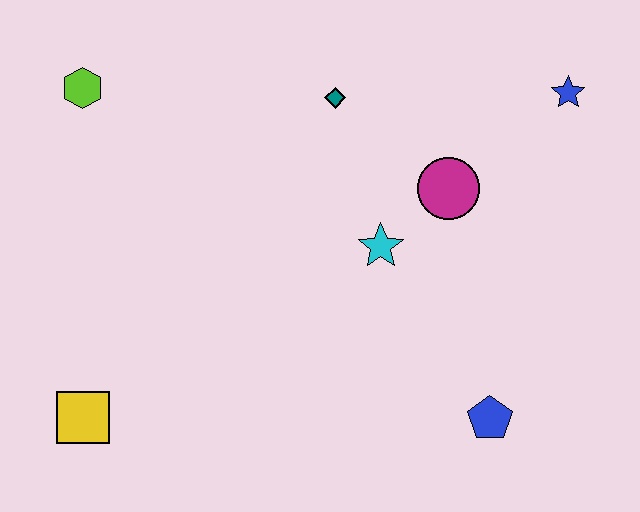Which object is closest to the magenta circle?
The cyan star is closest to the magenta circle.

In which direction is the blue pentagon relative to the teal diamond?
The blue pentagon is below the teal diamond.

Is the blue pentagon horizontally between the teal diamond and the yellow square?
No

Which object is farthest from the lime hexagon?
The blue pentagon is farthest from the lime hexagon.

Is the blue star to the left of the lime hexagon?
No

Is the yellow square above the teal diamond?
No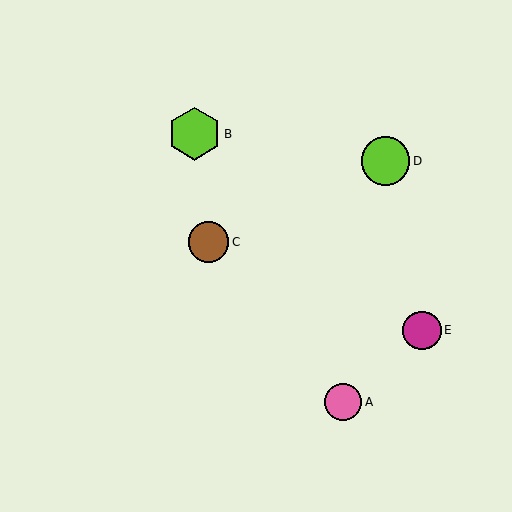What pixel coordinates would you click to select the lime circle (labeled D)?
Click at (385, 161) to select the lime circle D.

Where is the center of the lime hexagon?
The center of the lime hexagon is at (194, 134).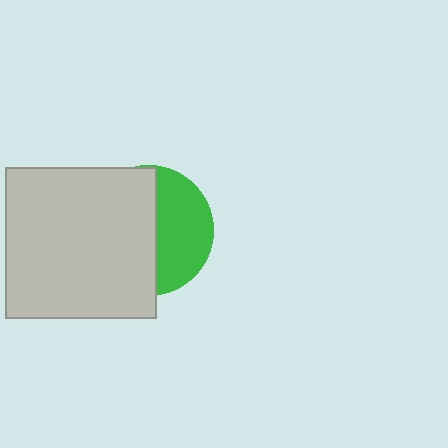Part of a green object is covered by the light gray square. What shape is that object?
It is a circle.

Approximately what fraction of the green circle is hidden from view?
Roughly 58% of the green circle is hidden behind the light gray square.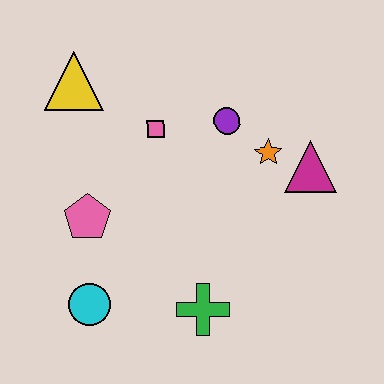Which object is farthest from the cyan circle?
The magenta triangle is farthest from the cyan circle.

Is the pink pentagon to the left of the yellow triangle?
No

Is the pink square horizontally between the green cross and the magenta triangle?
No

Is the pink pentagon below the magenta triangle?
Yes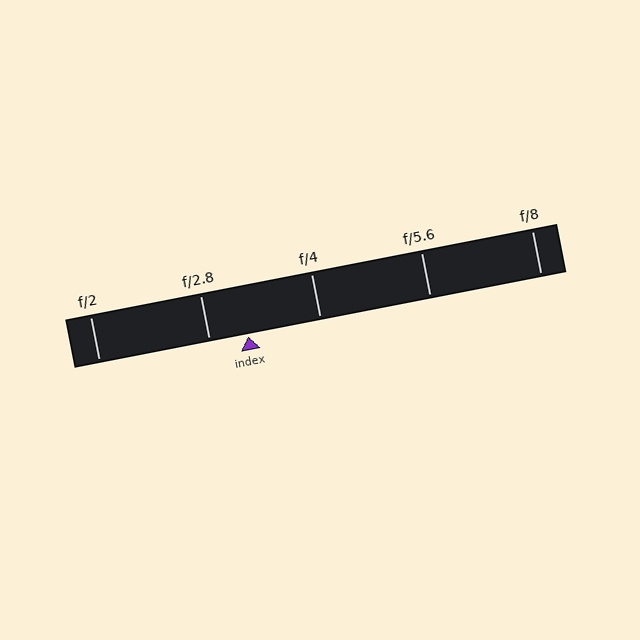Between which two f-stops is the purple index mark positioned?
The index mark is between f/2.8 and f/4.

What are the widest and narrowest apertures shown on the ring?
The widest aperture shown is f/2 and the narrowest is f/8.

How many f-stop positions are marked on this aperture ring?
There are 5 f-stop positions marked.